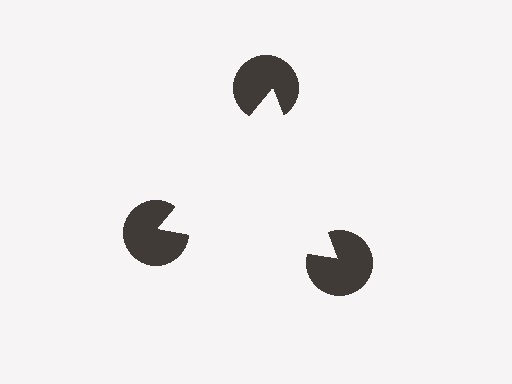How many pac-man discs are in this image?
There are 3 — one at each vertex of the illusory triangle.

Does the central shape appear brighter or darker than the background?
It typically appears slightly brighter than the background, even though no actual brightness change is drawn.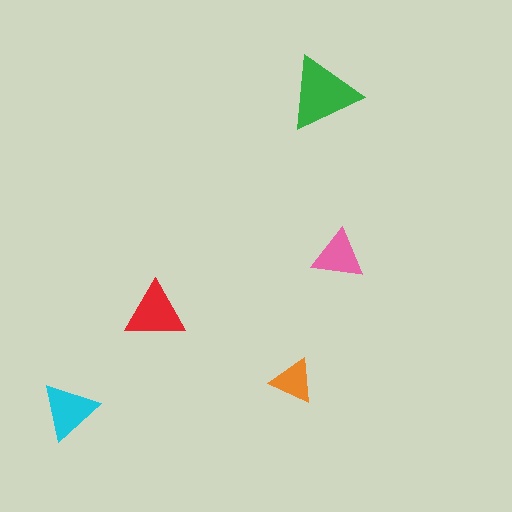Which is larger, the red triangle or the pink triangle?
The red one.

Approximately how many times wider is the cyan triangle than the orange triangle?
About 1.5 times wider.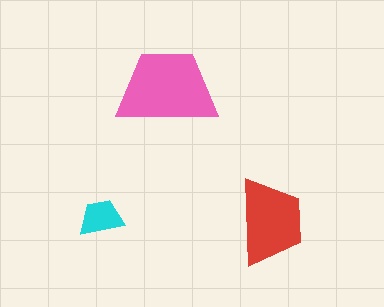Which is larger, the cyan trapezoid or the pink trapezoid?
The pink one.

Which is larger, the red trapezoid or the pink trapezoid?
The pink one.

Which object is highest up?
The pink trapezoid is topmost.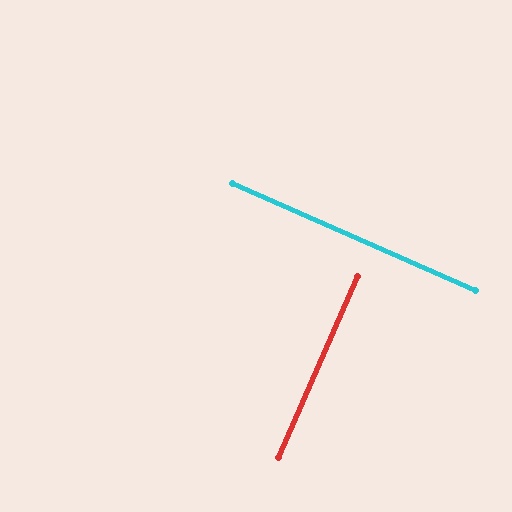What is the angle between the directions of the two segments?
Approximately 90 degrees.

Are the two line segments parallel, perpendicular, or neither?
Perpendicular — they meet at approximately 90°.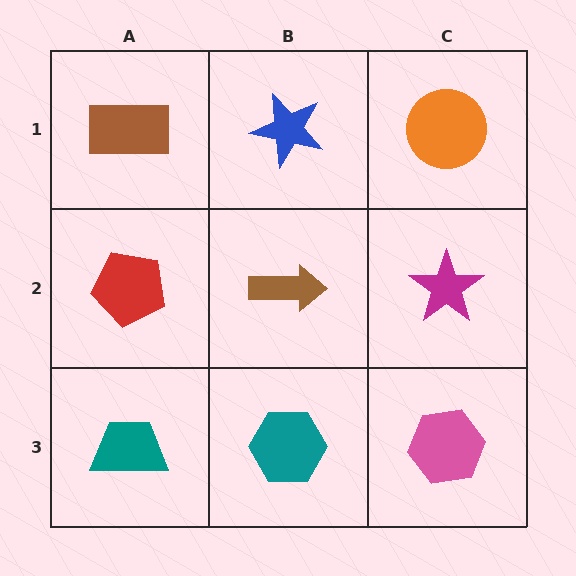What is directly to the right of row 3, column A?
A teal hexagon.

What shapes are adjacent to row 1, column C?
A magenta star (row 2, column C), a blue star (row 1, column B).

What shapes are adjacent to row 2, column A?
A brown rectangle (row 1, column A), a teal trapezoid (row 3, column A), a brown arrow (row 2, column B).